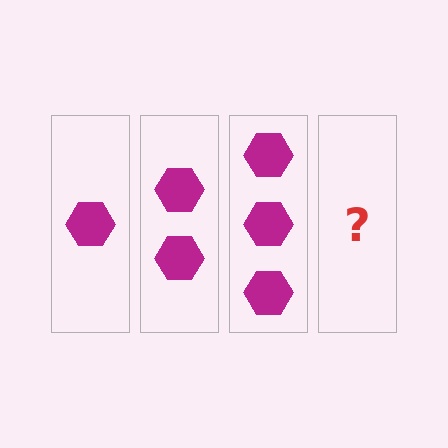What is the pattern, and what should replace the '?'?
The pattern is that each step adds one more hexagon. The '?' should be 4 hexagons.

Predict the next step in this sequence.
The next step is 4 hexagons.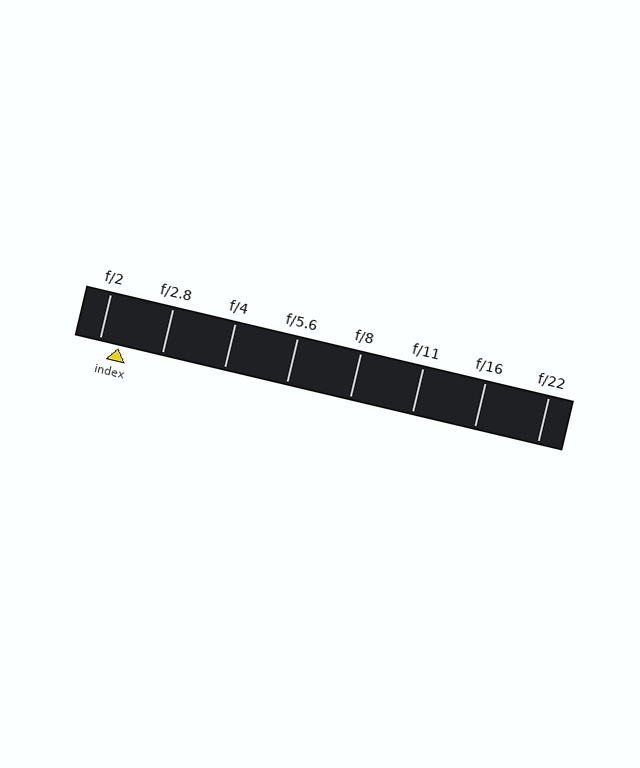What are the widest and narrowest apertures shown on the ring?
The widest aperture shown is f/2 and the narrowest is f/22.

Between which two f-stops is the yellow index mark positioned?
The index mark is between f/2 and f/2.8.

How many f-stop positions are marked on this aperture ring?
There are 8 f-stop positions marked.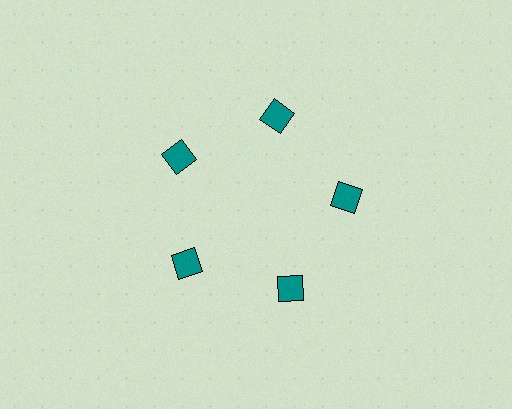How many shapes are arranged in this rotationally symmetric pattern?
There are 5 shapes, arranged in 5 groups of 1.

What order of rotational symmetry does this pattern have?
This pattern has 5-fold rotational symmetry.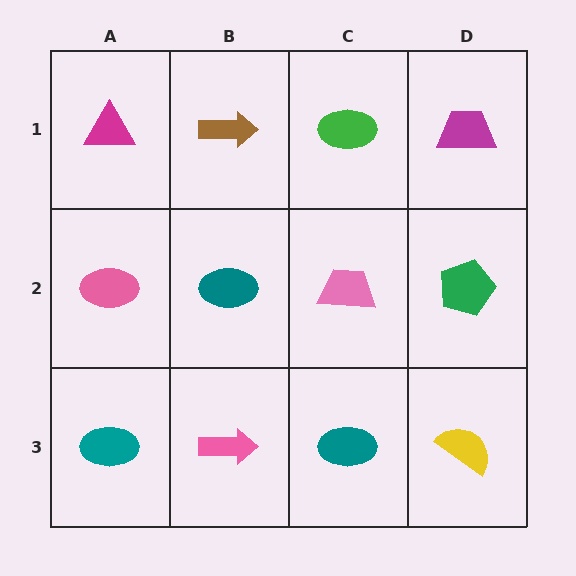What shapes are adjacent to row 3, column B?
A teal ellipse (row 2, column B), a teal ellipse (row 3, column A), a teal ellipse (row 3, column C).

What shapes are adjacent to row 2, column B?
A brown arrow (row 1, column B), a pink arrow (row 3, column B), a pink ellipse (row 2, column A), a pink trapezoid (row 2, column C).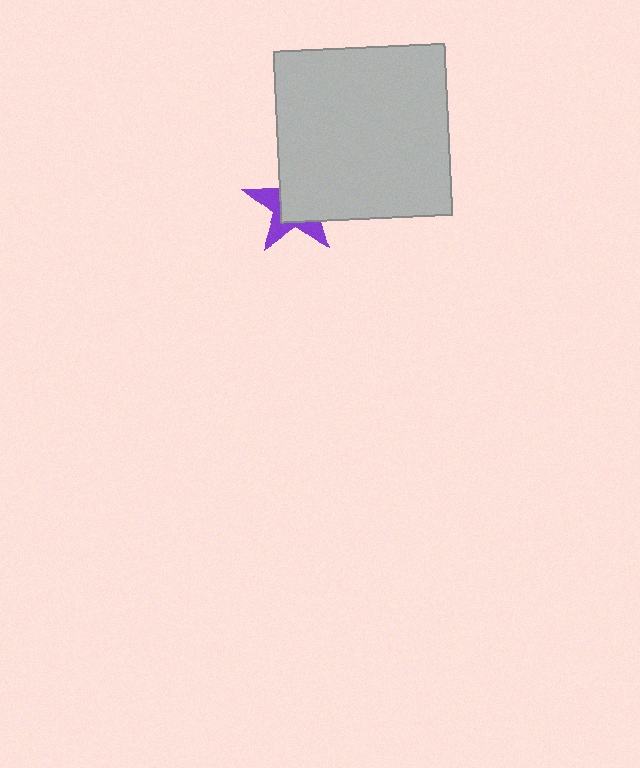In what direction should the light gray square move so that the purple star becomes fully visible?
The light gray square should move toward the upper-right. That is the shortest direction to clear the overlap and leave the purple star fully visible.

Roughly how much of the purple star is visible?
A small part of it is visible (roughly 40%).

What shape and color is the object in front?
The object in front is a light gray square.